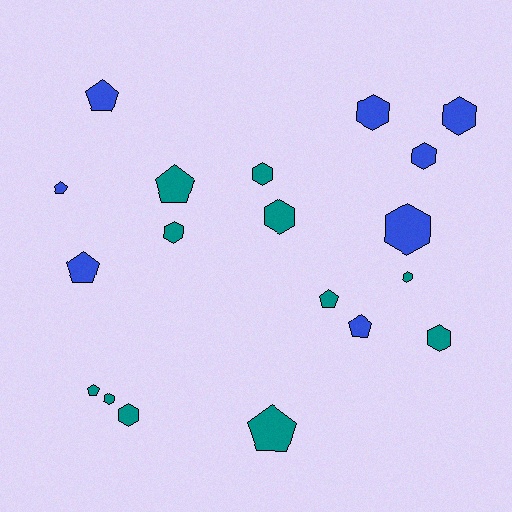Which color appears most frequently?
Teal, with 11 objects.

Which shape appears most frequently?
Hexagon, with 11 objects.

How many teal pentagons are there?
There are 4 teal pentagons.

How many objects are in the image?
There are 19 objects.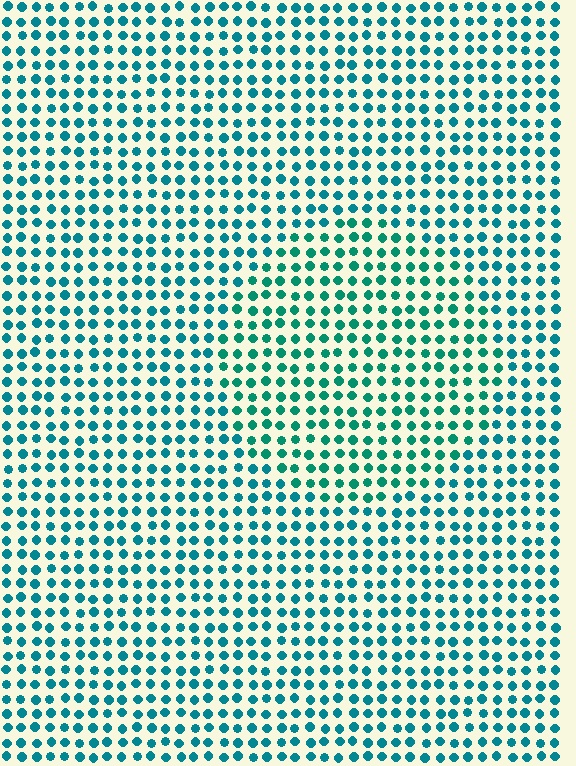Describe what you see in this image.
The image is filled with small teal elements in a uniform arrangement. A circle-shaped region is visible where the elements are tinted to a slightly different hue, forming a subtle color boundary.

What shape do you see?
I see a circle.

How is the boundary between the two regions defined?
The boundary is defined purely by a slight shift in hue (about 21 degrees). Spacing, size, and orientation are identical on both sides.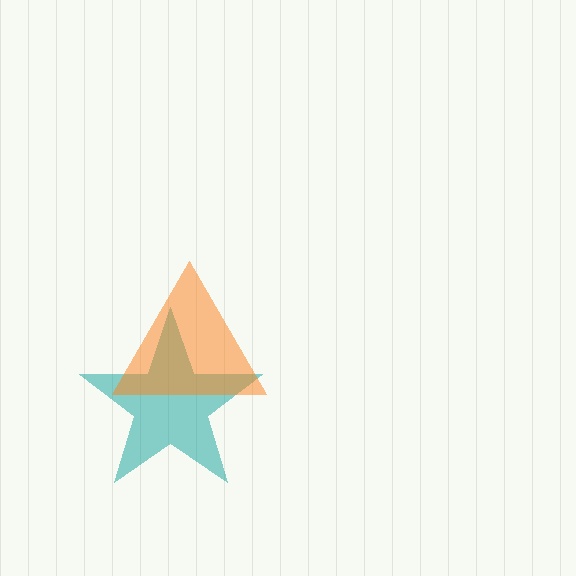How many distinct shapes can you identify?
There are 2 distinct shapes: a teal star, an orange triangle.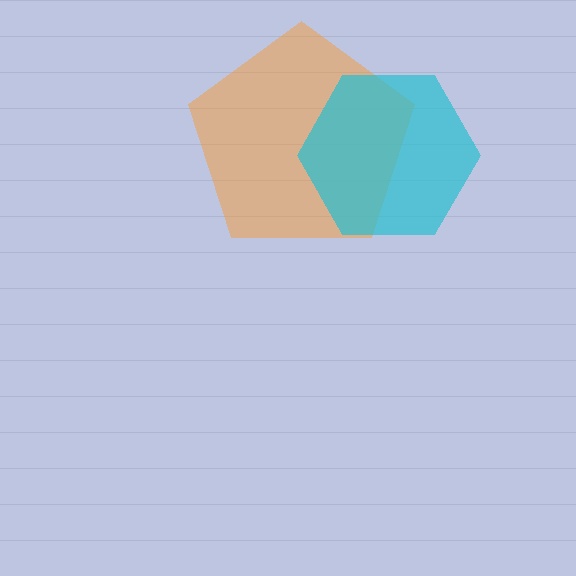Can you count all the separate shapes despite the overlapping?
Yes, there are 2 separate shapes.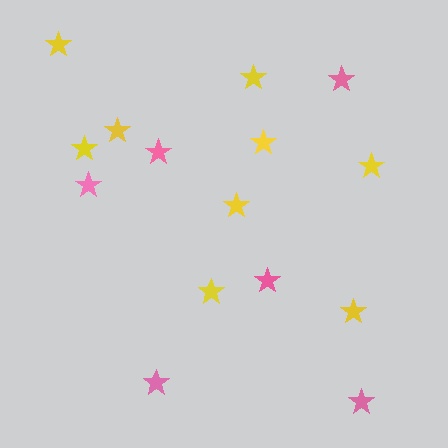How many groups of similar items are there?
There are 2 groups: one group of pink stars (6) and one group of yellow stars (9).